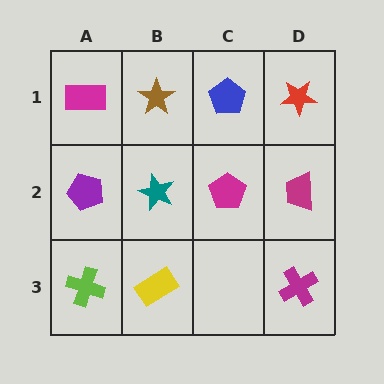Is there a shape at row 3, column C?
No, that cell is empty.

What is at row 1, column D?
A red star.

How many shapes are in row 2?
4 shapes.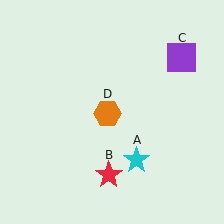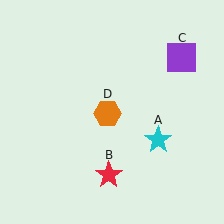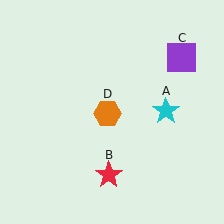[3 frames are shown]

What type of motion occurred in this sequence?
The cyan star (object A) rotated counterclockwise around the center of the scene.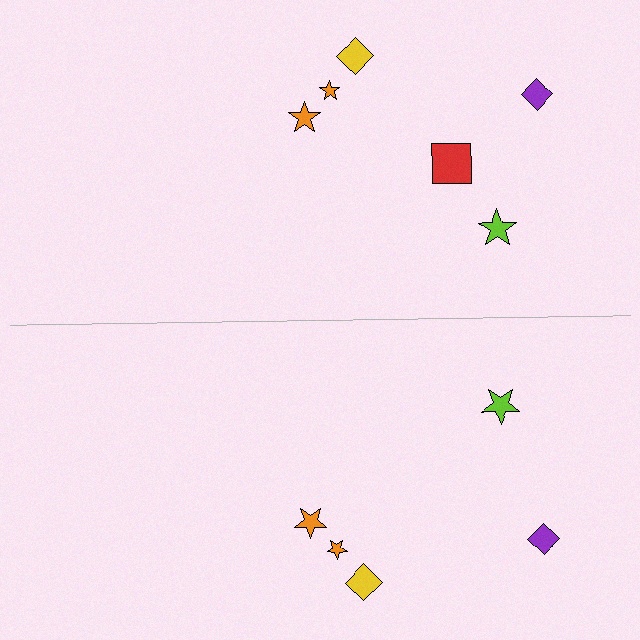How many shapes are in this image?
There are 11 shapes in this image.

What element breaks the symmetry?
A red square is missing from the bottom side.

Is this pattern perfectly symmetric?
No, the pattern is not perfectly symmetric. A red square is missing from the bottom side.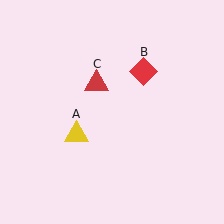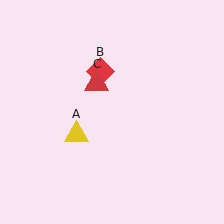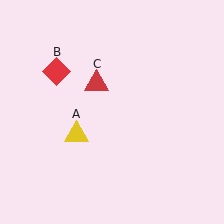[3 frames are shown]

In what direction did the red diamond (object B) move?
The red diamond (object B) moved left.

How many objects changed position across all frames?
1 object changed position: red diamond (object B).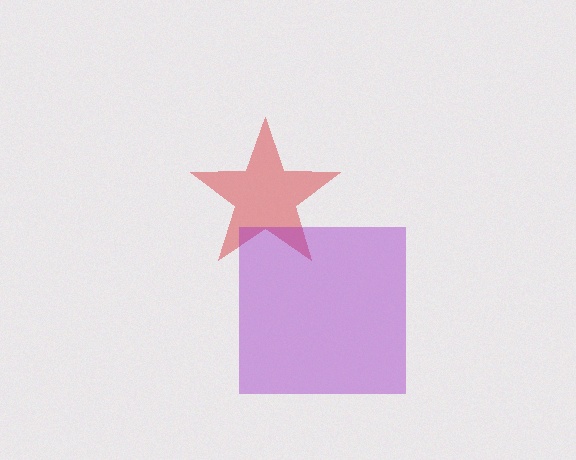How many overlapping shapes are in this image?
There are 2 overlapping shapes in the image.